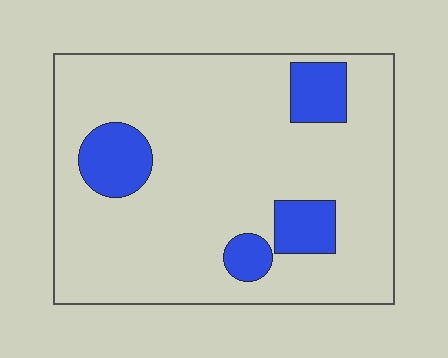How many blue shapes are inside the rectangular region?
4.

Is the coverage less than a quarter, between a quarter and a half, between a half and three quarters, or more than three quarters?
Less than a quarter.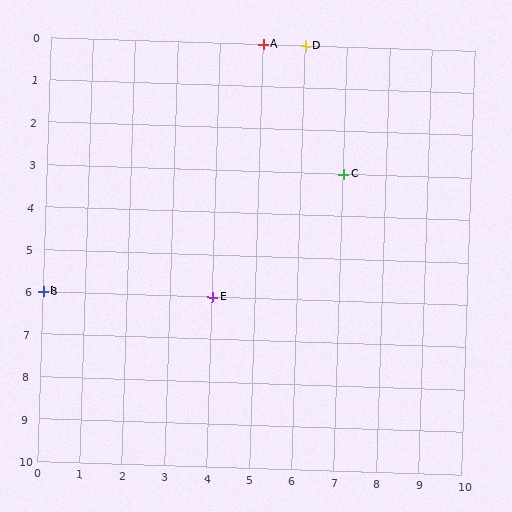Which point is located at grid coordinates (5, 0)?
Point A is at (5, 0).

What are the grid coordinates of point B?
Point B is at grid coordinates (0, 6).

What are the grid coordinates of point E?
Point E is at grid coordinates (4, 6).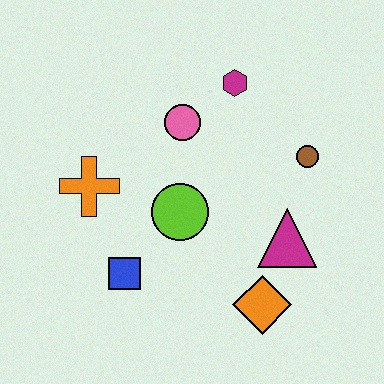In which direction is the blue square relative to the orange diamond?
The blue square is to the left of the orange diamond.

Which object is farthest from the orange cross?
The brown circle is farthest from the orange cross.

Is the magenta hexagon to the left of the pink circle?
No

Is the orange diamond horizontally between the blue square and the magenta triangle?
Yes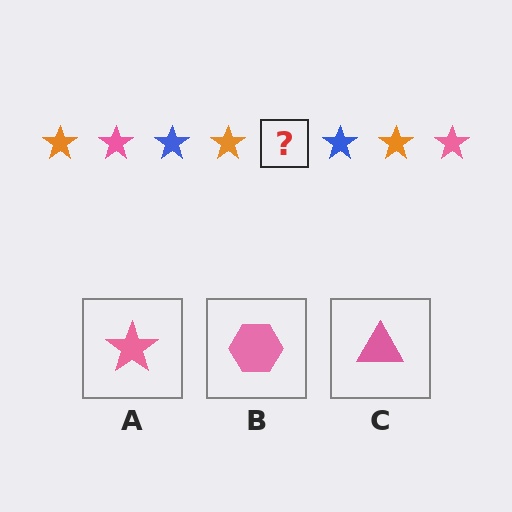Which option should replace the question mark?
Option A.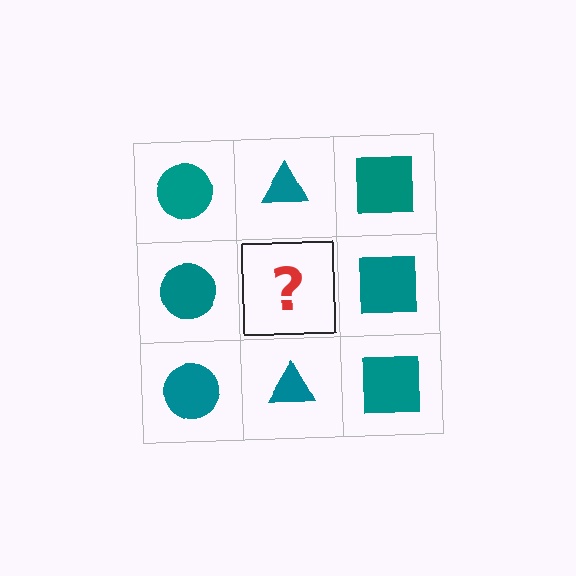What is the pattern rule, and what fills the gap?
The rule is that each column has a consistent shape. The gap should be filled with a teal triangle.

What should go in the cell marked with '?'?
The missing cell should contain a teal triangle.